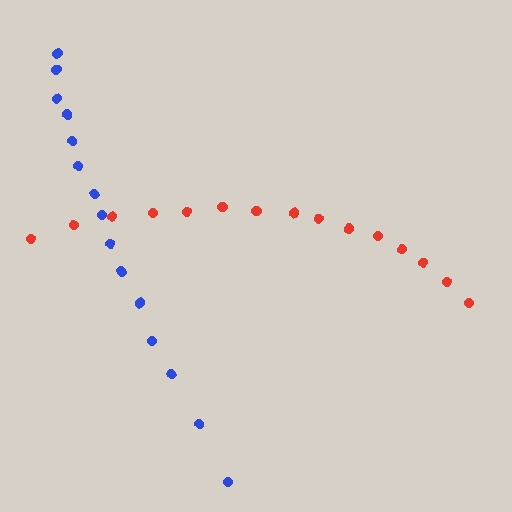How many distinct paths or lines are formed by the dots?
There are 2 distinct paths.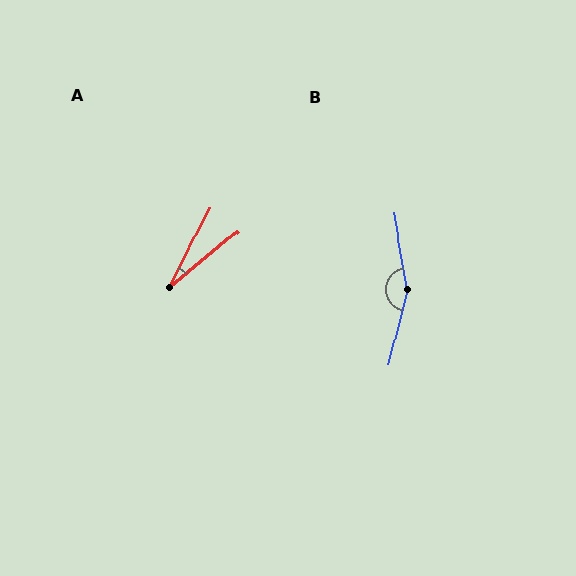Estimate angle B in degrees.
Approximately 157 degrees.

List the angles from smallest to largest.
A (24°), B (157°).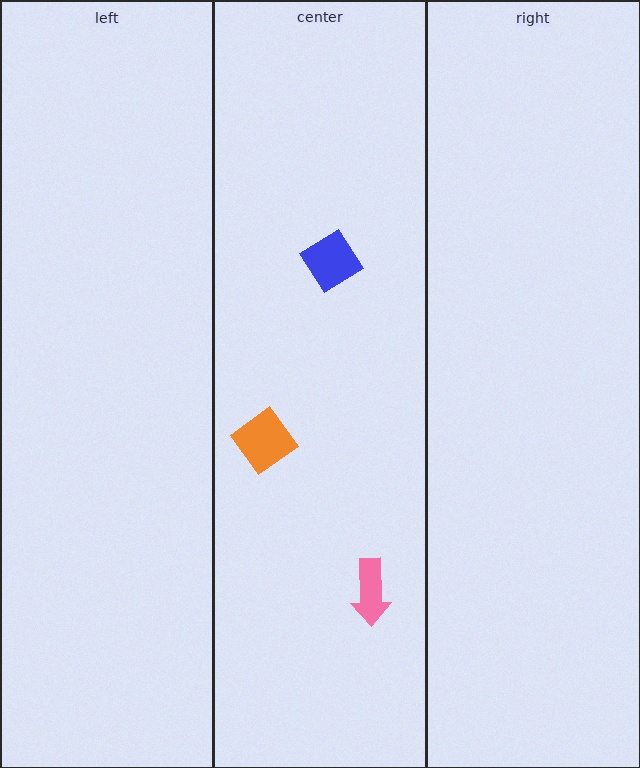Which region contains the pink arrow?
The center region.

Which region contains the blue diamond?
The center region.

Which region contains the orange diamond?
The center region.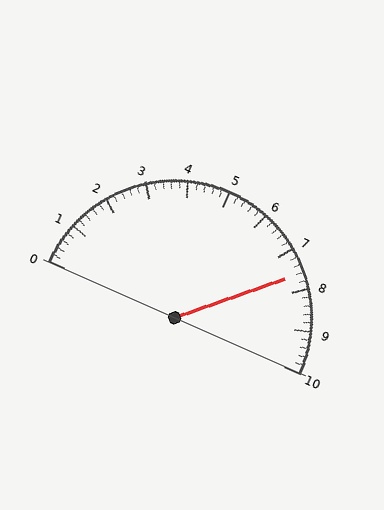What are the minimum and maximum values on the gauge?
The gauge ranges from 0 to 10.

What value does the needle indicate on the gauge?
The needle indicates approximately 7.6.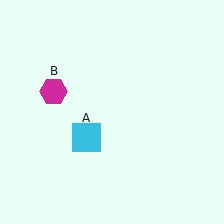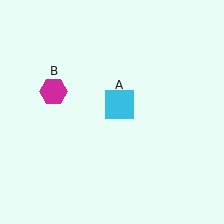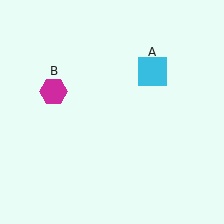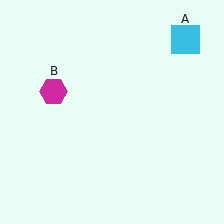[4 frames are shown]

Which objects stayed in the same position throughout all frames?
Magenta hexagon (object B) remained stationary.